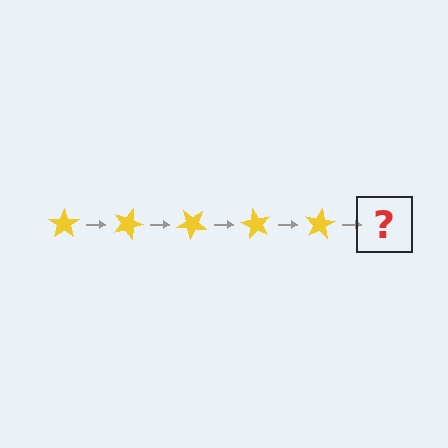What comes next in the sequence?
The next element should be a yellow star rotated 100 degrees.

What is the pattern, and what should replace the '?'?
The pattern is that the star rotates 20 degrees each step. The '?' should be a yellow star rotated 100 degrees.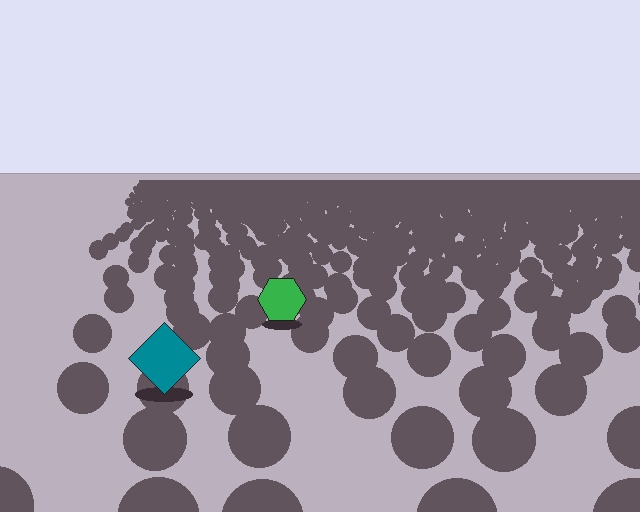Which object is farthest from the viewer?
The green hexagon is farthest from the viewer. It appears smaller and the ground texture around it is denser.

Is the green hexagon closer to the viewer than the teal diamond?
No. The teal diamond is closer — you can tell from the texture gradient: the ground texture is coarser near it.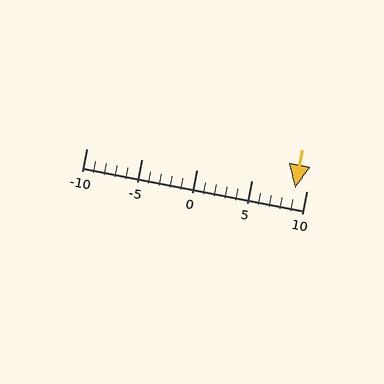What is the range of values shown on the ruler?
The ruler shows values from -10 to 10.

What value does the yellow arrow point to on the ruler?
The yellow arrow points to approximately 9.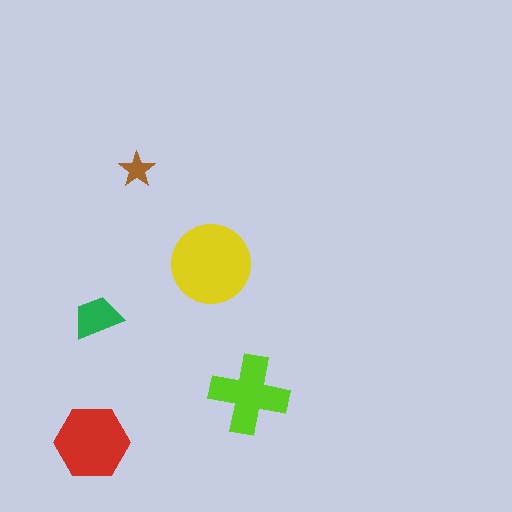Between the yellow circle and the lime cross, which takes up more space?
The yellow circle.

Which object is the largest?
The yellow circle.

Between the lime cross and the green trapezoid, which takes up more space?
The lime cross.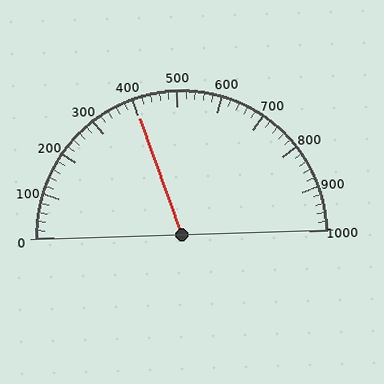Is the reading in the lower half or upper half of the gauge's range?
The reading is in the lower half of the range (0 to 1000).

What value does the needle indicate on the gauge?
The needle indicates approximately 400.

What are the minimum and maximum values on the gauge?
The gauge ranges from 0 to 1000.